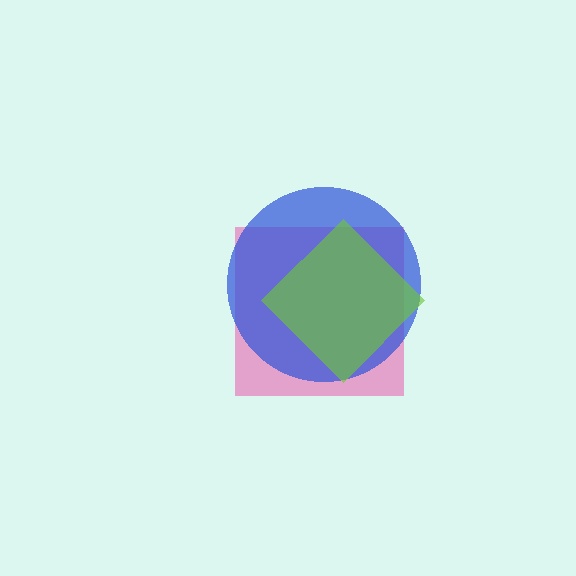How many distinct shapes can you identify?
There are 3 distinct shapes: a pink square, a blue circle, a lime diamond.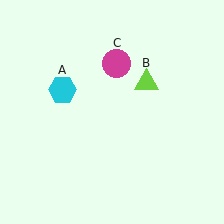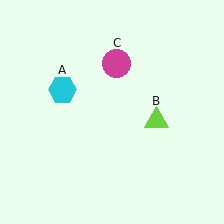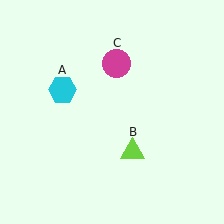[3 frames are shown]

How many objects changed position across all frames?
1 object changed position: lime triangle (object B).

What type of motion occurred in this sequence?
The lime triangle (object B) rotated clockwise around the center of the scene.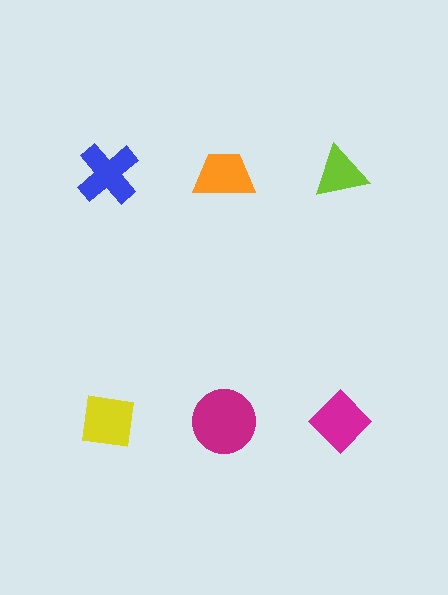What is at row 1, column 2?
An orange trapezoid.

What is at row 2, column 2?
A magenta circle.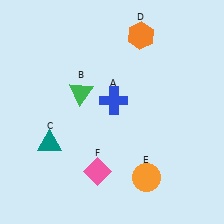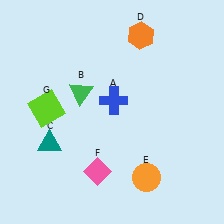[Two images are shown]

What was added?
A lime square (G) was added in Image 2.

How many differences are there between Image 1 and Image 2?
There is 1 difference between the two images.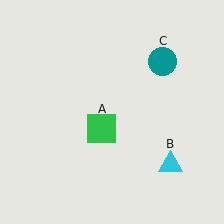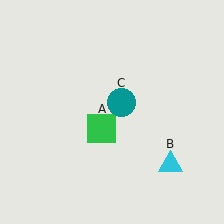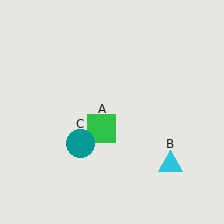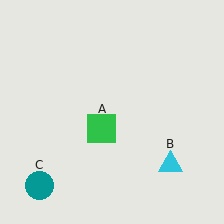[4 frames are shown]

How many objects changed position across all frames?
1 object changed position: teal circle (object C).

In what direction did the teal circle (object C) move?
The teal circle (object C) moved down and to the left.